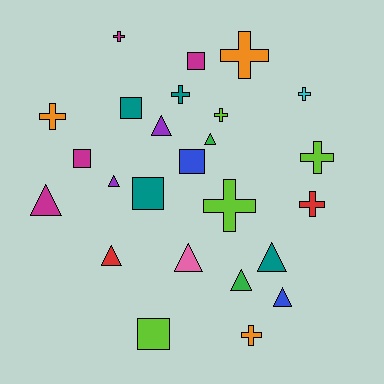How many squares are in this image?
There are 6 squares.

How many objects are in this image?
There are 25 objects.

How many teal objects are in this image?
There are 4 teal objects.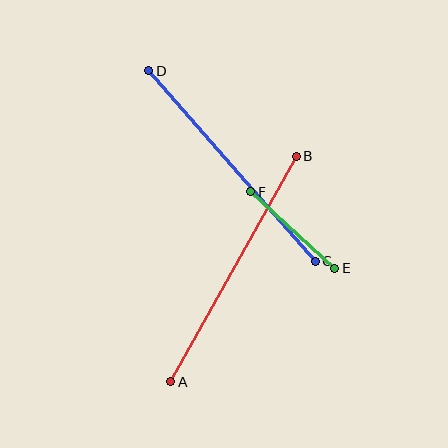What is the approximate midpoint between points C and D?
The midpoint is at approximately (232, 166) pixels.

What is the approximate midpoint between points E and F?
The midpoint is at approximately (293, 230) pixels.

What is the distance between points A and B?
The distance is approximately 258 pixels.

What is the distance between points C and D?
The distance is approximately 253 pixels.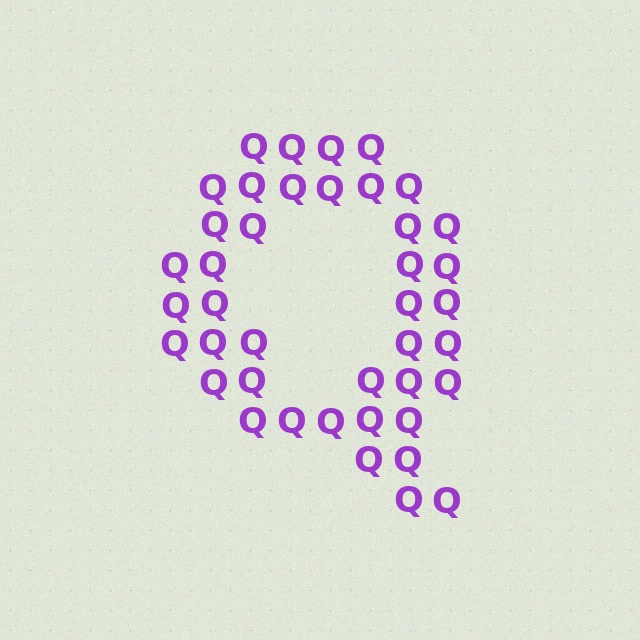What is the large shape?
The large shape is the letter Q.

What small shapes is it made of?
It is made of small letter Q's.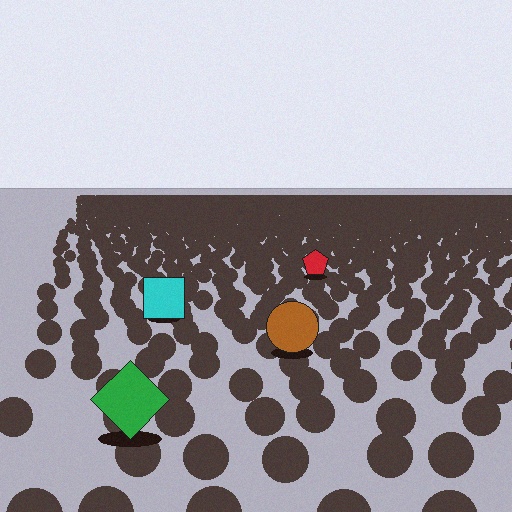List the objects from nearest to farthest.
From nearest to farthest: the green diamond, the brown circle, the cyan square, the red pentagon.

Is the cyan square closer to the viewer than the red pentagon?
Yes. The cyan square is closer — you can tell from the texture gradient: the ground texture is coarser near it.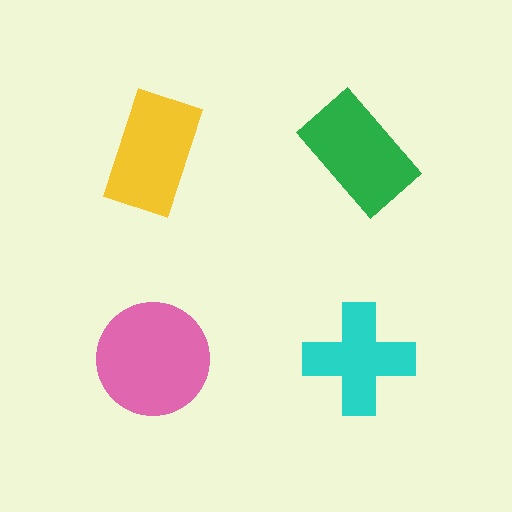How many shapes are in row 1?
2 shapes.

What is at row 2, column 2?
A cyan cross.